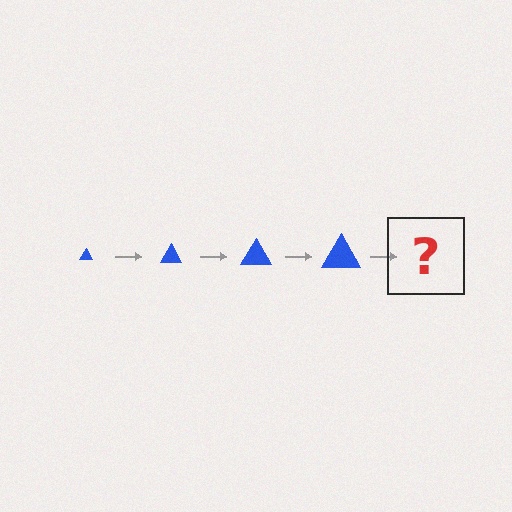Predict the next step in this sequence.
The next step is a blue triangle, larger than the previous one.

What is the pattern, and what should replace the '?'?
The pattern is that the triangle gets progressively larger each step. The '?' should be a blue triangle, larger than the previous one.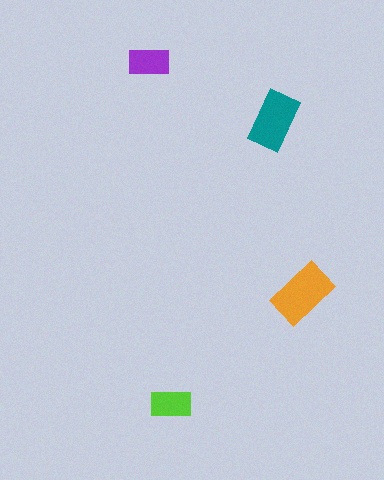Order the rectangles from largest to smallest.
the orange one, the teal one, the lime one, the purple one.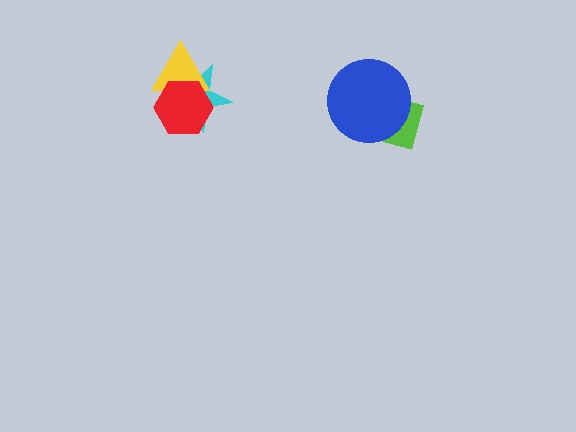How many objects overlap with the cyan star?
2 objects overlap with the cyan star.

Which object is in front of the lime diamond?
The blue circle is in front of the lime diamond.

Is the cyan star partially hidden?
Yes, it is partially covered by another shape.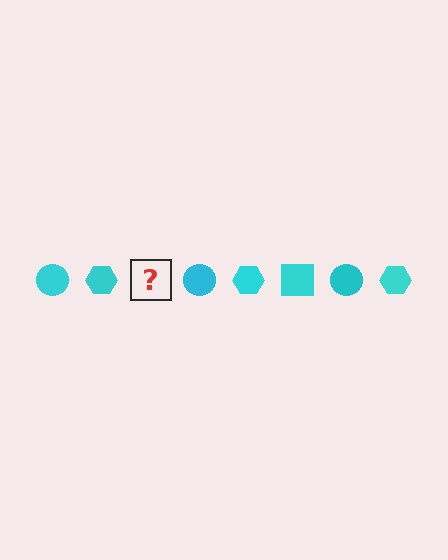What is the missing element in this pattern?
The missing element is a cyan square.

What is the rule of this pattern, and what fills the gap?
The rule is that the pattern cycles through circle, hexagon, square shapes in cyan. The gap should be filled with a cyan square.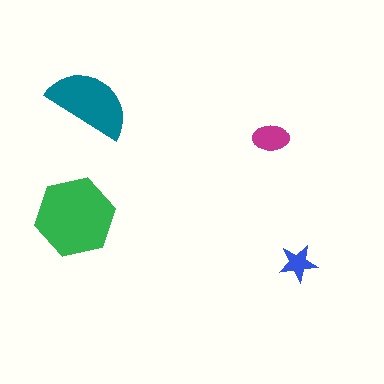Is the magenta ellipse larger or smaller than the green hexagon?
Smaller.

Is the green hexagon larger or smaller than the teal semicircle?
Larger.